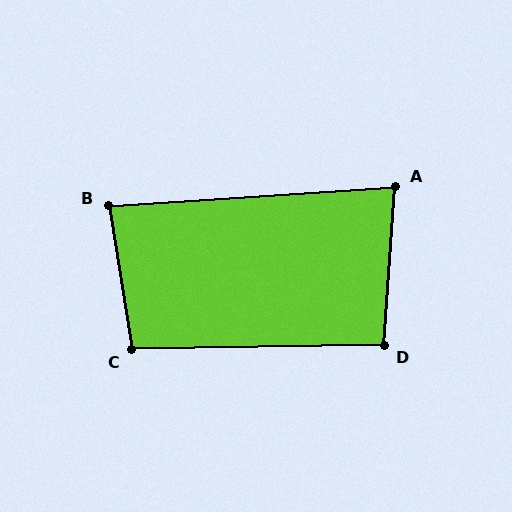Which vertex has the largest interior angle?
C, at approximately 98 degrees.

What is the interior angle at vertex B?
Approximately 85 degrees (acute).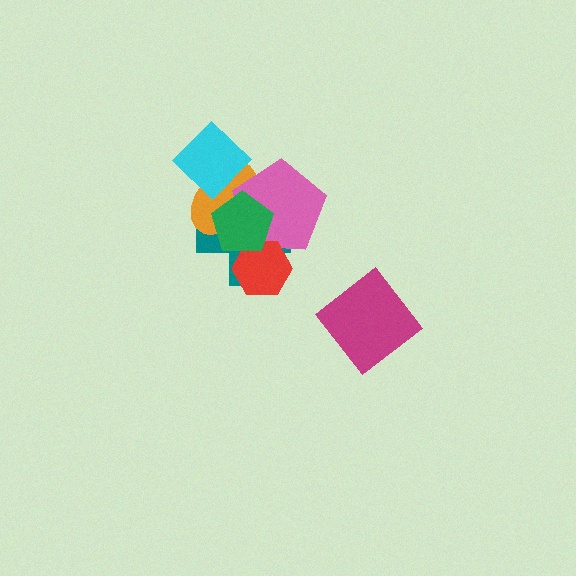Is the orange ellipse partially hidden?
Yes, it is partially covered by another shape.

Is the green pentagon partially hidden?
No, no other shape covers it.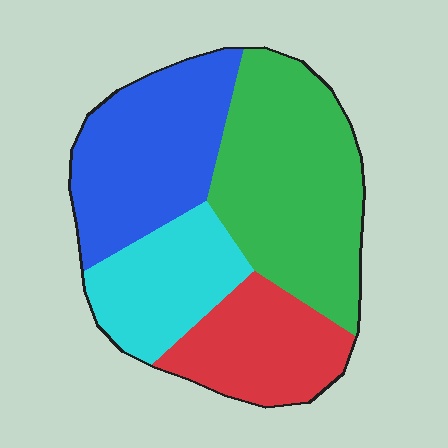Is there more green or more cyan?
Green.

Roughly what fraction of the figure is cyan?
Cyan takes up about one sixth (1/6) of the figure.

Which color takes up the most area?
Green, at roughly 35%.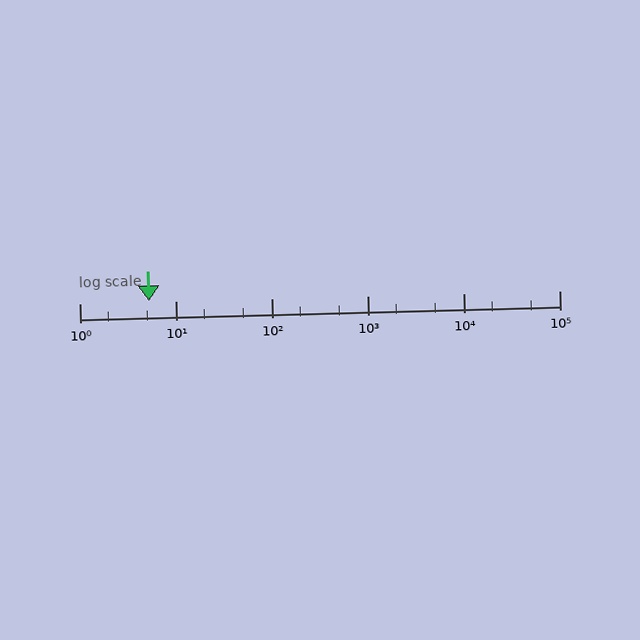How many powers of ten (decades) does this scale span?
The scale spans 5 decades, from 1 to 100000.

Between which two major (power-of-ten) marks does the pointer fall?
The pointer is between 1 and 10.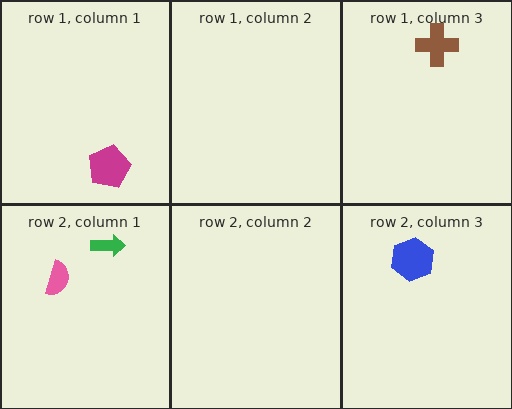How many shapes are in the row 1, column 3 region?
1.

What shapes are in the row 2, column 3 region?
The blue hexagon.